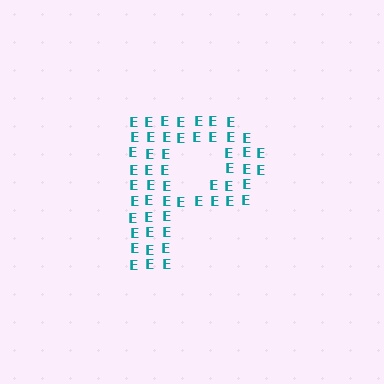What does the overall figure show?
The overall figure shows the letter P.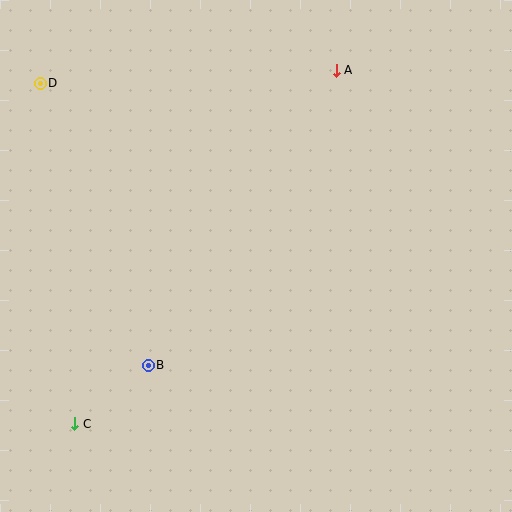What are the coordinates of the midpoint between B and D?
The midpoint between B and D is at (94, 224).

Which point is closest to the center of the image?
Point B at (148, 365) is closest to the center.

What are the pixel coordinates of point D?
Point D is at (40, 83).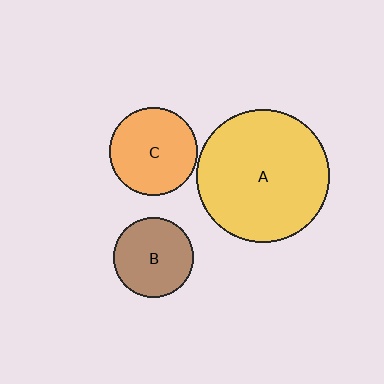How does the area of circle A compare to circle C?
Approximately 2.3 times.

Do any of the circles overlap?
No, none of the circles overlap.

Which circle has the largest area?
Circle A (yellow).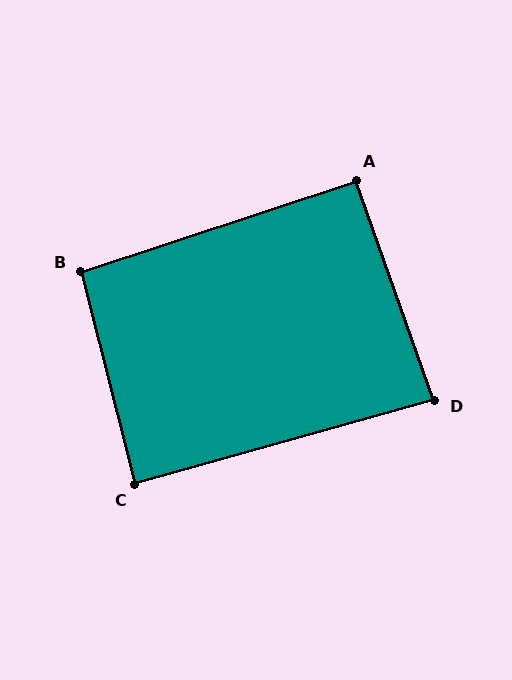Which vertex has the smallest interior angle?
D, at approximately 86 degrees.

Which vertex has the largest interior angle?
B, at approximately 94 degrees.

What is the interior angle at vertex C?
Approximately 89 degrees (approximately right).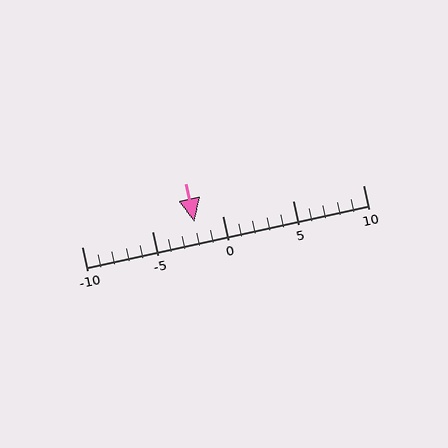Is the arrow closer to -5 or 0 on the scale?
The arrow is closer to 0.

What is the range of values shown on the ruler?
The ruler shows values from -10 to 10.